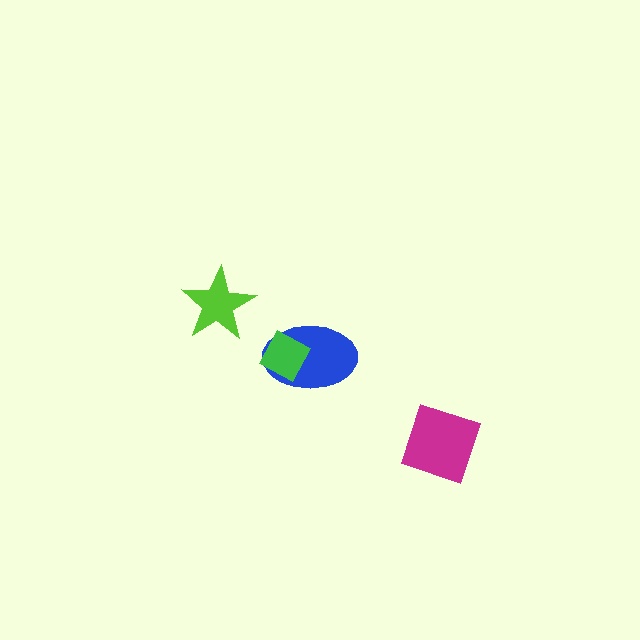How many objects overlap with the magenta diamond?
0 objects overlap with the magenta diamond.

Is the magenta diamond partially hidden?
No, no other shape covers it.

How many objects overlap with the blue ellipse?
1 object overlaps with the blue ellipse.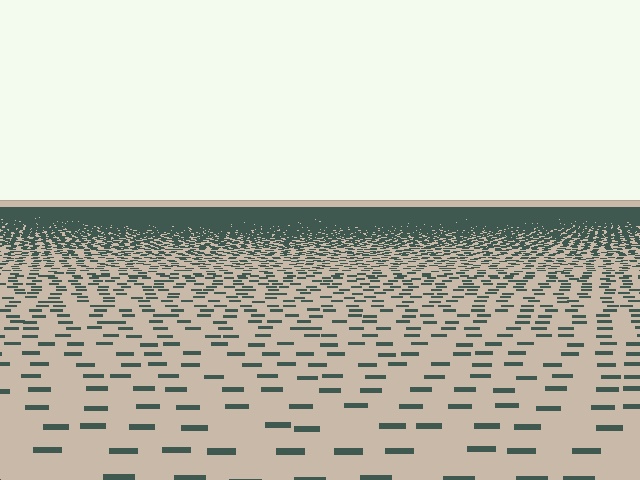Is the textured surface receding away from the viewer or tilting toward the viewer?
The surface is receding away from the viewer. Texture elements get smaller and denser toward the top.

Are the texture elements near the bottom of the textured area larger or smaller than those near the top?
Larger. Near the bottom, elements are closer to the viewer and appear at a bigger on-screen size.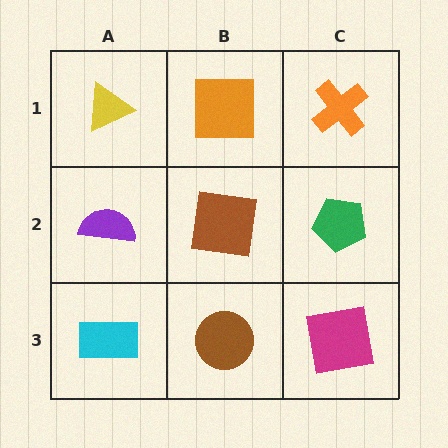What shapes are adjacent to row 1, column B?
A brown square (row 2, column B), a yellow triangle (row 1, column A), an orange cross (row 1, column C).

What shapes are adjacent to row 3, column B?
A brown square (row 2, column B), a cyan rectangle (row 3, column A), a magenta square (row 3, column C).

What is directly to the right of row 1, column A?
An orange square.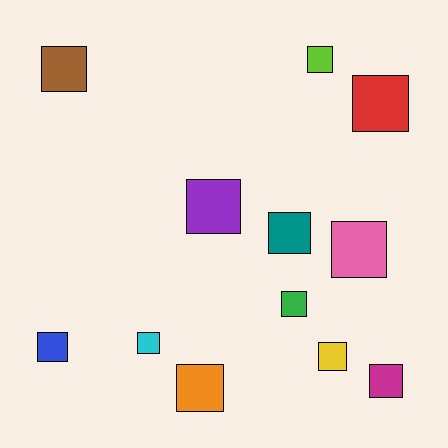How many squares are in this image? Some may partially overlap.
There are 12 squares.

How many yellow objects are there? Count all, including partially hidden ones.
There is 1 yellow object.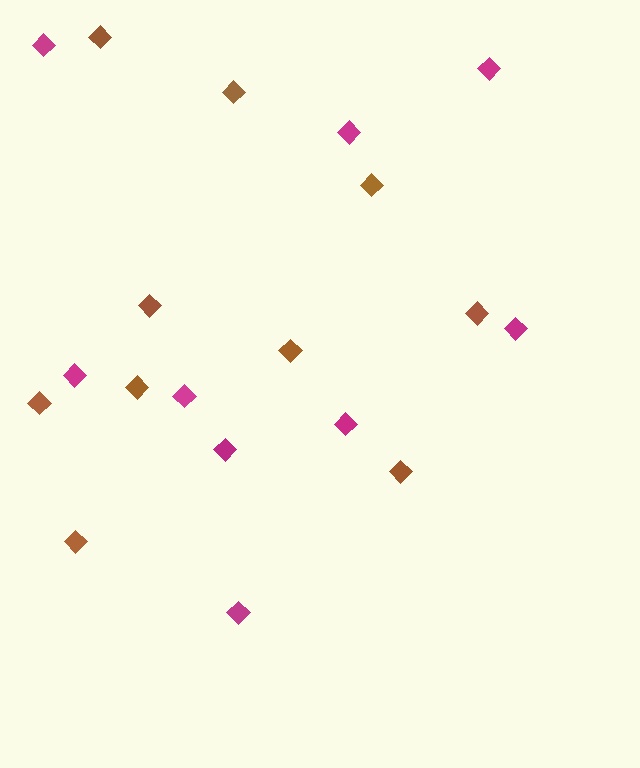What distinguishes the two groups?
There are 2 groups: one group of magenta diamonds (9) and one group of brown diamonds (10).